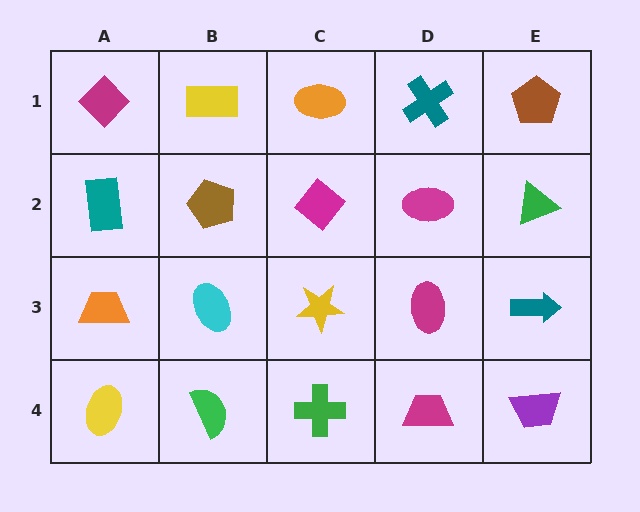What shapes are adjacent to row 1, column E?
A green triangle (row 2, column E), a teal cross (row 1, column D).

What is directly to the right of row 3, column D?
A teal arrow.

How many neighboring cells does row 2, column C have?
4.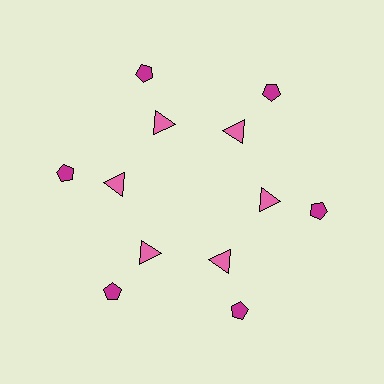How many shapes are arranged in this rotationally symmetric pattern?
There are 12 shapes, arranged in 6 groups of 2.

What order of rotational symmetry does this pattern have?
This pattern has 6-fold rotational symmetry.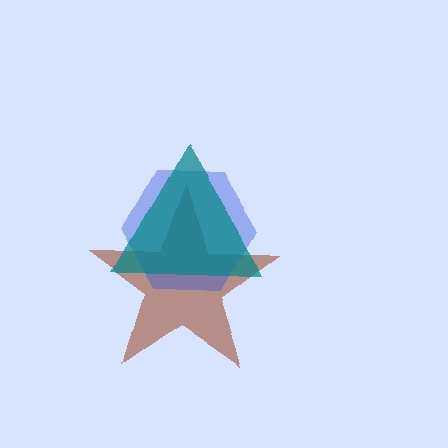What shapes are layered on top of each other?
The layered shapes are: a brown star, a blue hexagon, a teal triangle.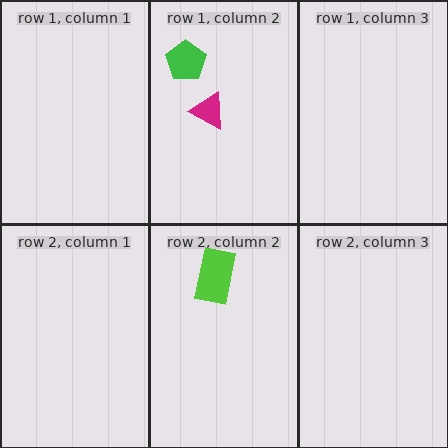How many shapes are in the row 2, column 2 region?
1.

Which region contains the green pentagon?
The row 1, column 2 region.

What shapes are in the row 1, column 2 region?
The green pentagon, the magenta triangle.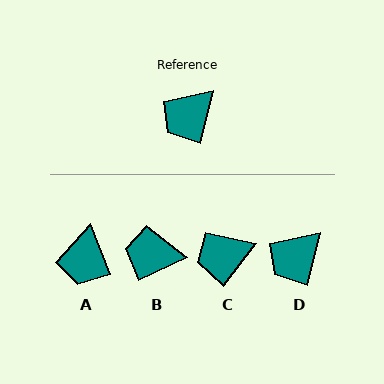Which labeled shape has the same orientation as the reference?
D.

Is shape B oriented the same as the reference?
No, it is off by about 51 degrees.